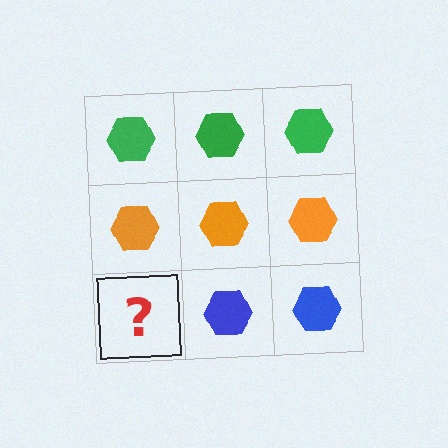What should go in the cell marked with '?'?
The missing cell should contain a blue hexagon.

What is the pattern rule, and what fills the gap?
The rule is that each row has a consistent color. The gap should be filled with a blue hexagon.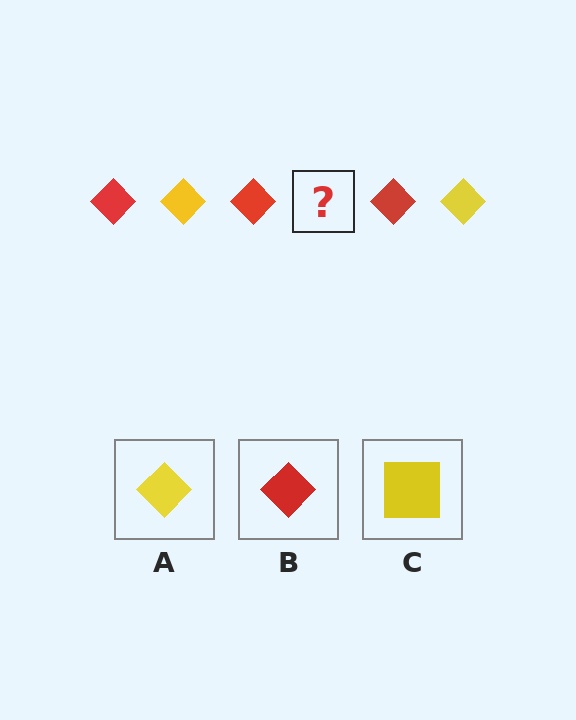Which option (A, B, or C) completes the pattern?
A.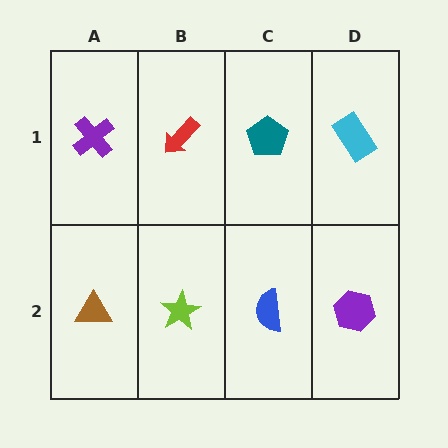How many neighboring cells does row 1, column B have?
3.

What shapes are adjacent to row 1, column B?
A lime star (row 2, column B), a purple cross (row 1, column A), a teal pentagon (row 1, column C).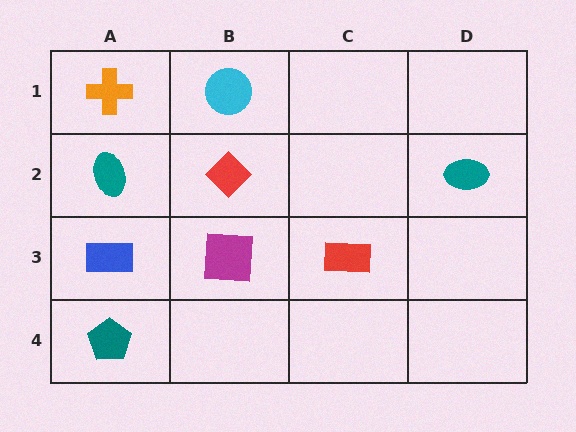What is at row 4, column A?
A teal pentagon.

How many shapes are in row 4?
1 shape.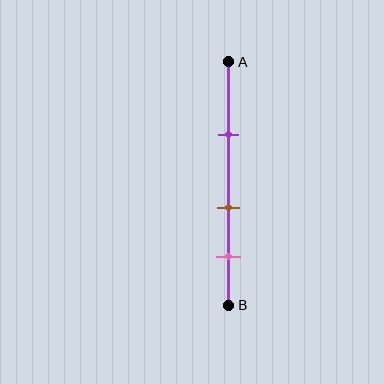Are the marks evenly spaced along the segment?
Yes, the marks are approximately evenly spaced.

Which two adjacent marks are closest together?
The brown and pink marks are the closest adjacent pair.